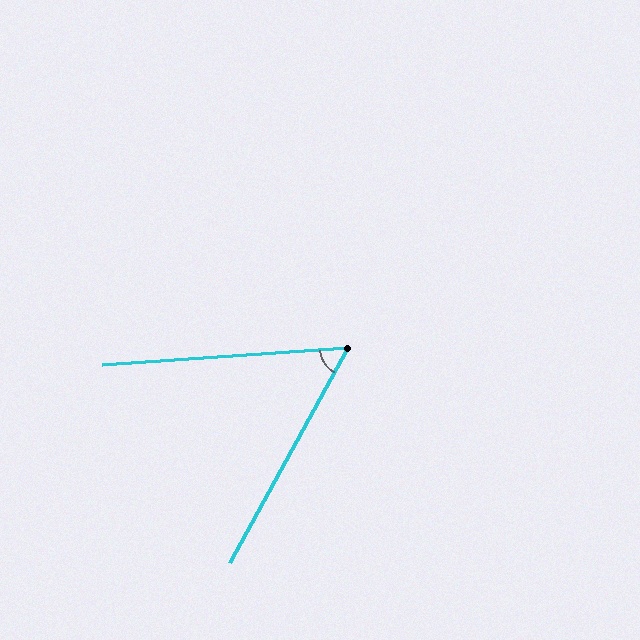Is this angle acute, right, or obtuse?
It is acute.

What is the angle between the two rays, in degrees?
Approximately 57 degrees.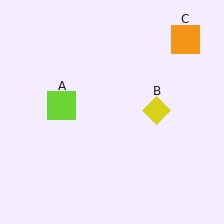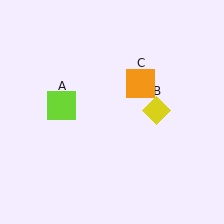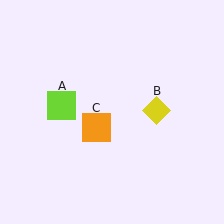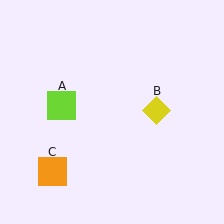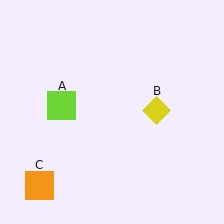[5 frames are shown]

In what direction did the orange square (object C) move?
The orange square (object C) moved down and to the left.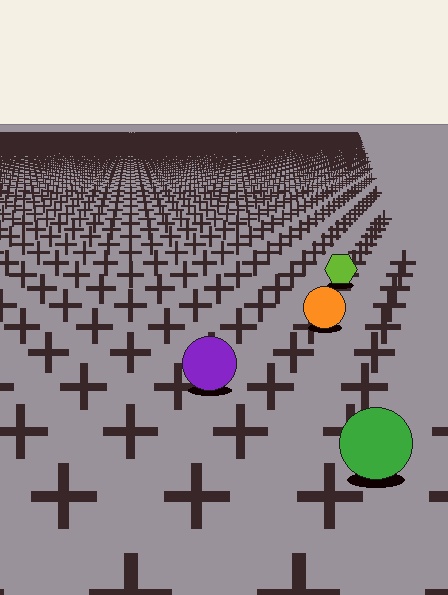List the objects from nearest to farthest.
From nearest to farthest: the green circle, the purple circle, the orange circle, the lime hexagon.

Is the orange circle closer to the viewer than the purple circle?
No. The purple circle is closer — you can tell from the texture gradient: the ground texture is coarser near it.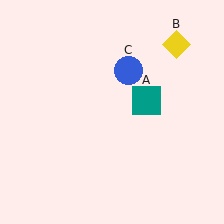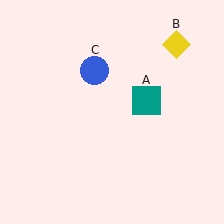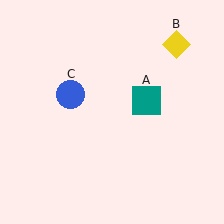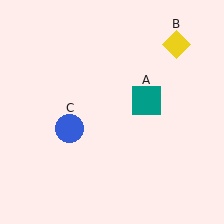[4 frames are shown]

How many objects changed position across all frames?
1 object changed position: blue circle (object C).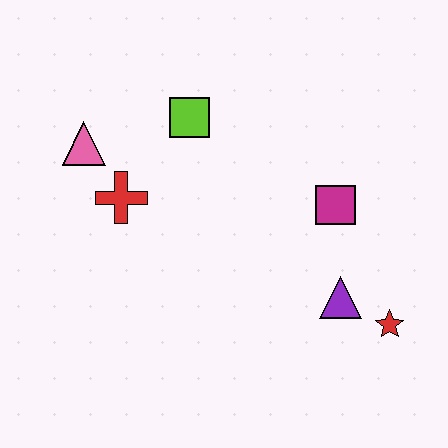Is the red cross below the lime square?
Yes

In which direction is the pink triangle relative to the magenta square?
The pink triangle is to the left of the magenta square.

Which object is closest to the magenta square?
The purple triangle is closest to the magenta square.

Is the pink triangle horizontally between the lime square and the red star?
No